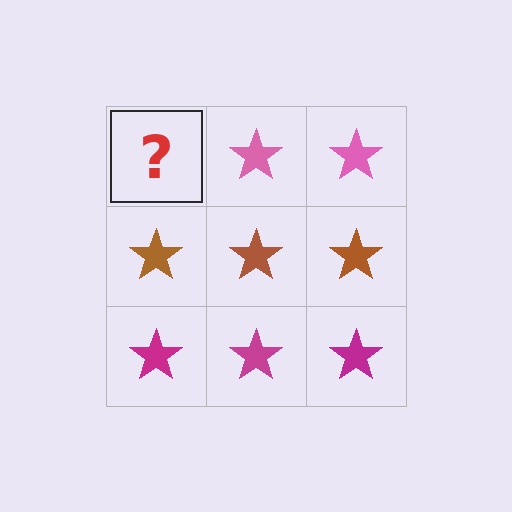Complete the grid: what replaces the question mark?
The question mark should be replaced with a pink star.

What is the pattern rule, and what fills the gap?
The rule is that each row has a consistent color. The gap should be filled with a pink star.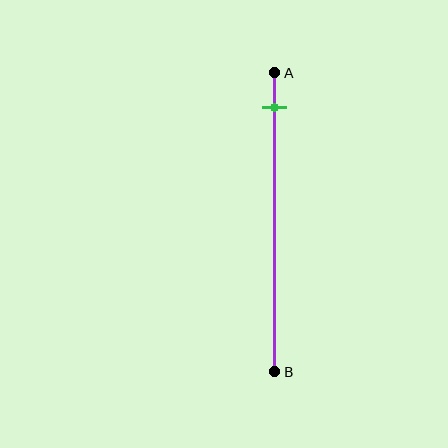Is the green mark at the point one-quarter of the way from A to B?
No, the mark is at about 10% from A, not at the 25% one-quarter point.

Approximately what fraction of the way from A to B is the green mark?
The green mark is approximately 10% of the way from A to B.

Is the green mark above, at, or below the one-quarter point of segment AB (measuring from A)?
The green mark is above the one-quarter point of segment AB.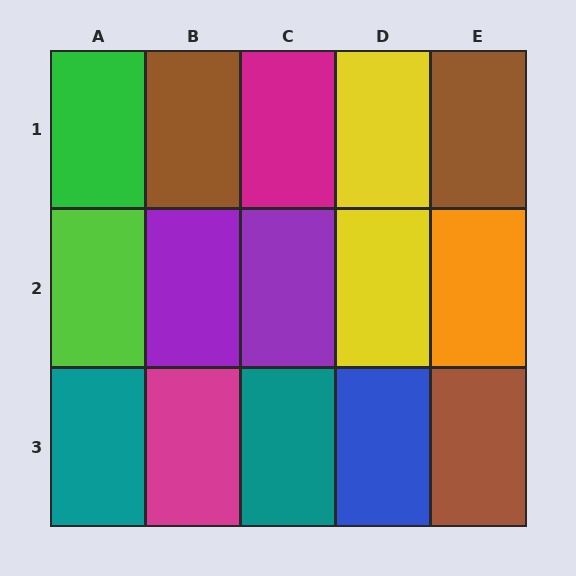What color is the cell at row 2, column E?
Orange.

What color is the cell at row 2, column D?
Yellow.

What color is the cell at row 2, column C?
Purple.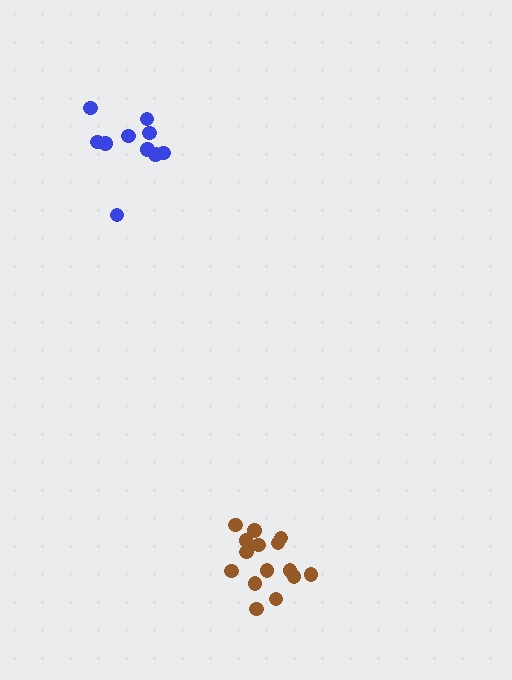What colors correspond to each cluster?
The clusters are colored: brown, blue.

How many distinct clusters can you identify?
There are 2 distinct clusters.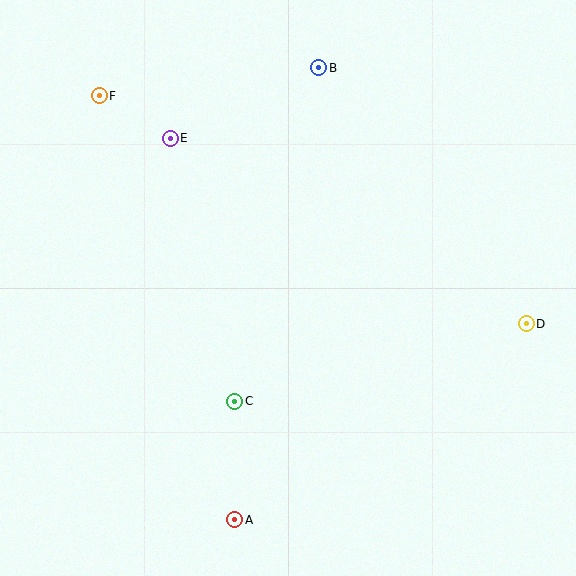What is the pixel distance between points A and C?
The distance between A and C is 119 pixels.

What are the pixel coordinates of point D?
Point D is at (526, 324).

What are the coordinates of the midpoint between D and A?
The midpoint between D and A is at (381, 422).